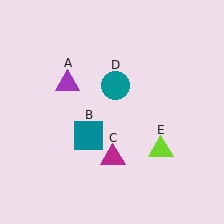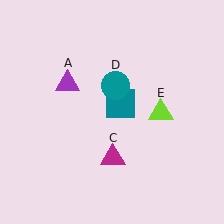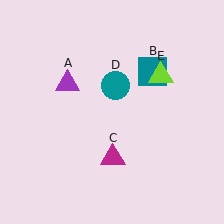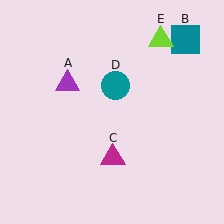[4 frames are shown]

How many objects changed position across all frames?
2 objects changed position: teal square (object B), lime triangle (object E).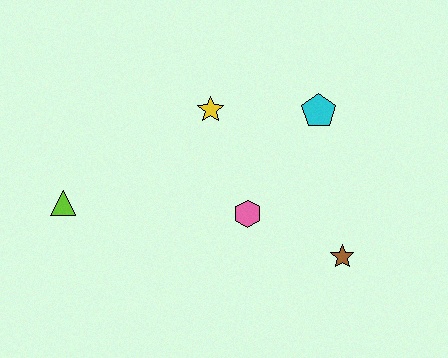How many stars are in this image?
There are 2 stars.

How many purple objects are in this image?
There are no purple objects.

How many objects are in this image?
There are 5 objects.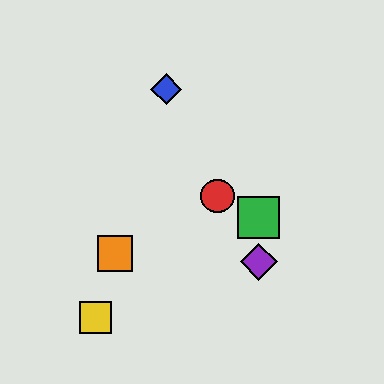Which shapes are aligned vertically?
The green square, the purple diamond are aligned vertically.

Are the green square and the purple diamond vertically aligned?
Yes, both are at x≈259.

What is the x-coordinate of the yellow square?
The yellow square is at x≈96.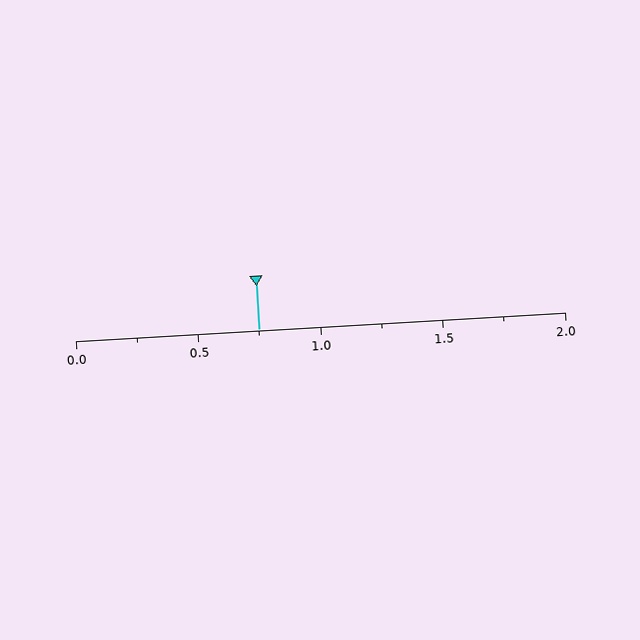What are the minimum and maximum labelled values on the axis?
The axis runs from 0.0 to 2.0.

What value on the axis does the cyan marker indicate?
The marker indicates approximately 0.75.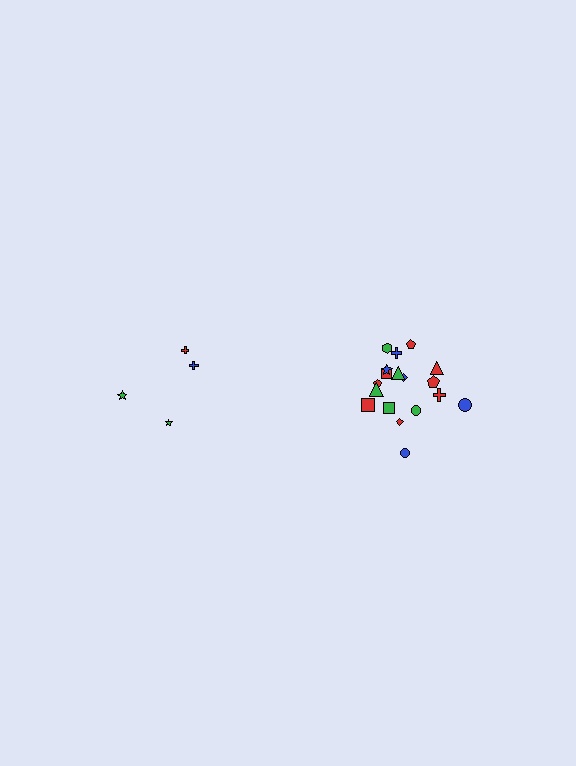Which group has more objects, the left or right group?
The right group.